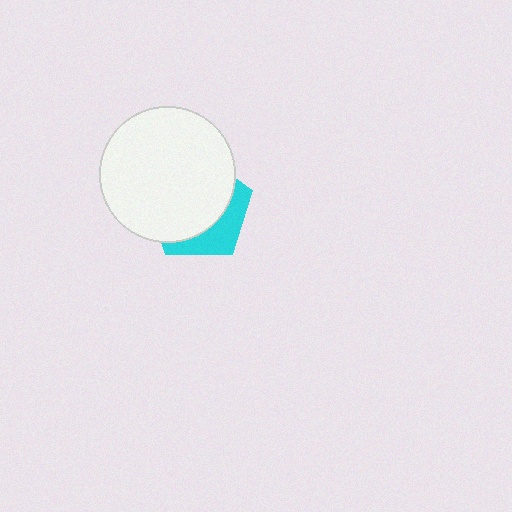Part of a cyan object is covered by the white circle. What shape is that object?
It is a pentagon.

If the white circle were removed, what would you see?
You would see the complete cyan pentagon.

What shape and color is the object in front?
The object in front is a white circle.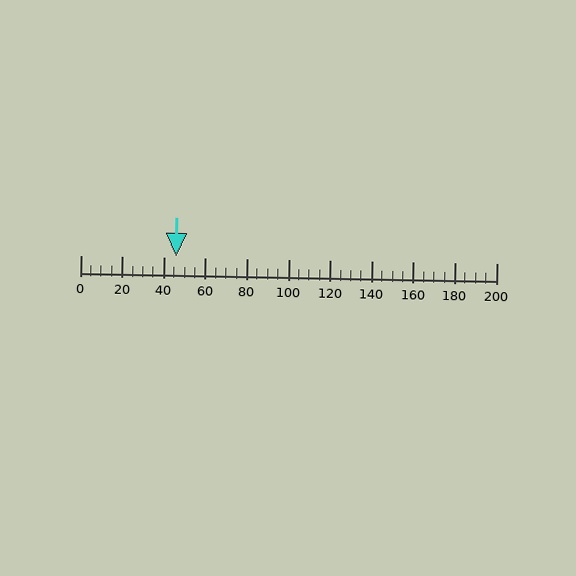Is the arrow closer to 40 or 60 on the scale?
The arrow is closer to 40.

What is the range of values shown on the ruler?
The ruler shows values from 0 to 200.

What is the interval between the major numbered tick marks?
The major tick marks are spaced 20 units apart.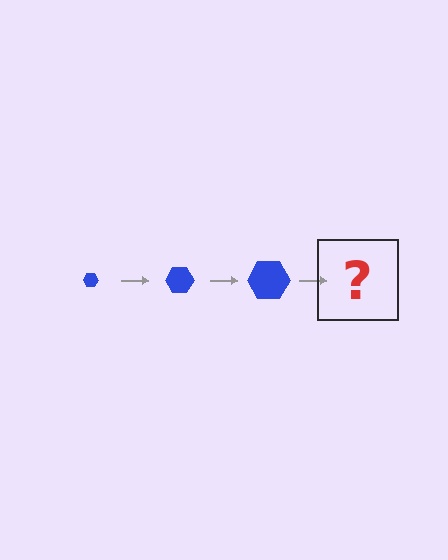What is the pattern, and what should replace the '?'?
The pattern is that the hexagon gets progressively larger each step. The '?' should be a blue hexagon, larger than the previous one.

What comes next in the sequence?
The next element should be a blue hexagon, larger than the previous one.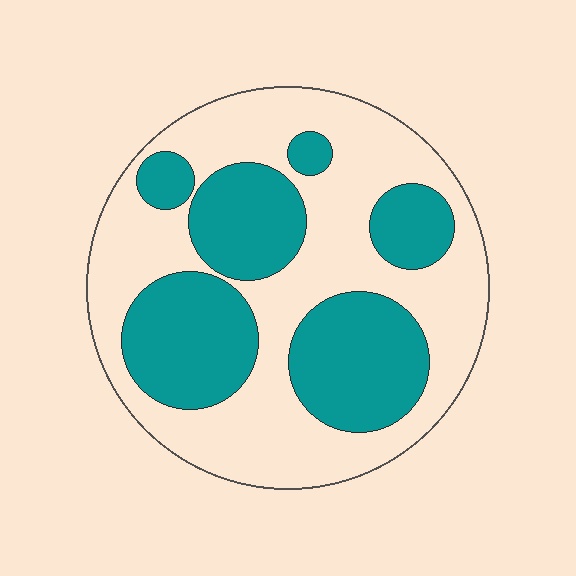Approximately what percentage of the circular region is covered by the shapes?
Approximately 40%.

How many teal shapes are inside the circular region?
6.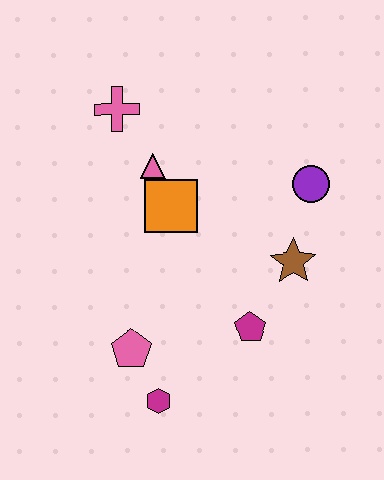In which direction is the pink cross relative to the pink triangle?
The pink cross is above the pink triangle.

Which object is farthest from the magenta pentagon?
The pink cross is farthest from the magenta pentagon.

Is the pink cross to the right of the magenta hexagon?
No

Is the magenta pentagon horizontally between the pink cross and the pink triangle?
No